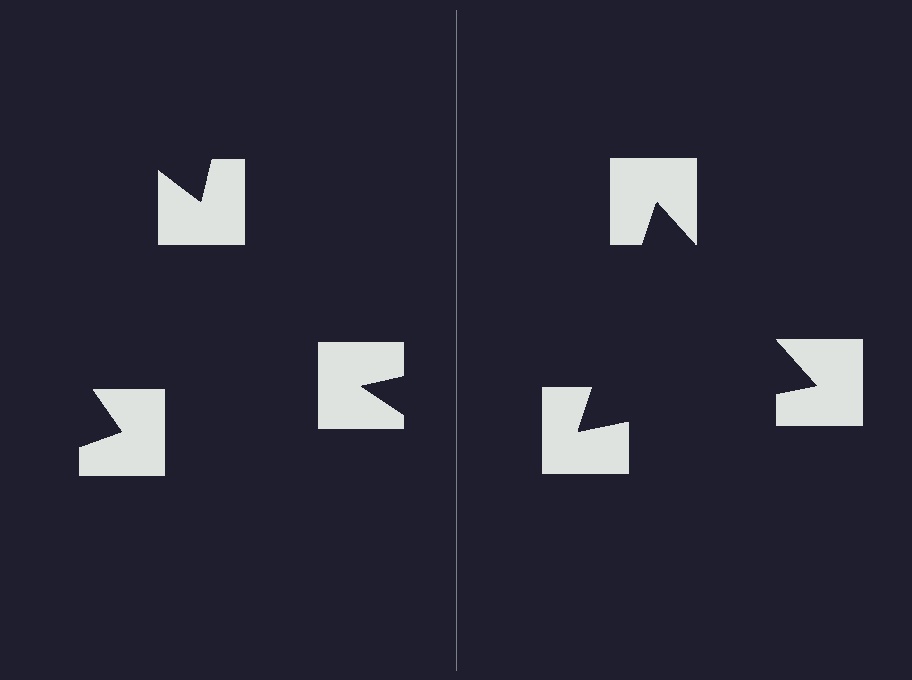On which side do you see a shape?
An illusory triangle appears on the right side. On the left side the wedge cuts are rotated, so no coherent shape forms.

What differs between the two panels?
The notched squares are positioned identically on both sides; only the wedge orientations differ. On the right they align to a triangle; on the left they are misaligned.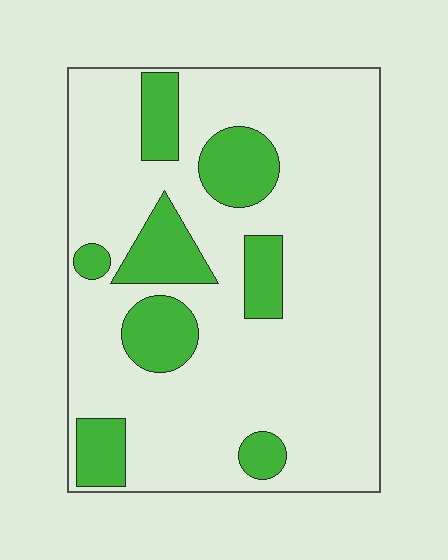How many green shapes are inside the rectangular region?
8.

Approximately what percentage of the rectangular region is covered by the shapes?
Approximately 20%.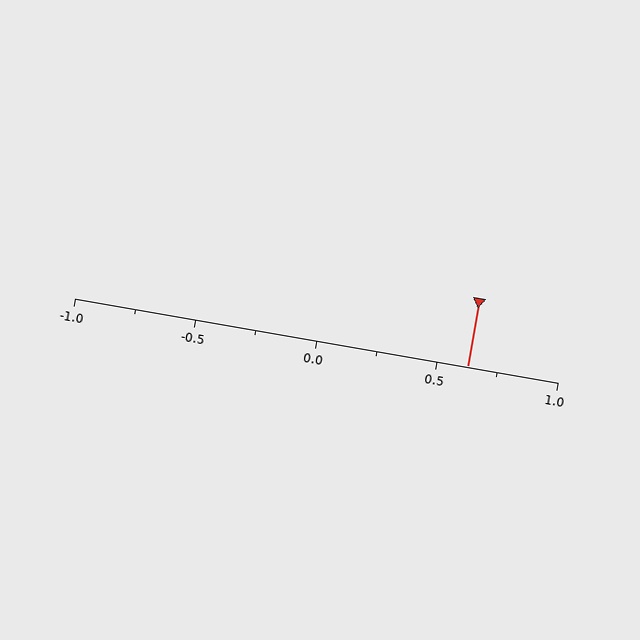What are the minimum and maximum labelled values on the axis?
The axis runs from -1.0 to 1.0.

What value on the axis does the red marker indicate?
The marker indicates approximately 0.62.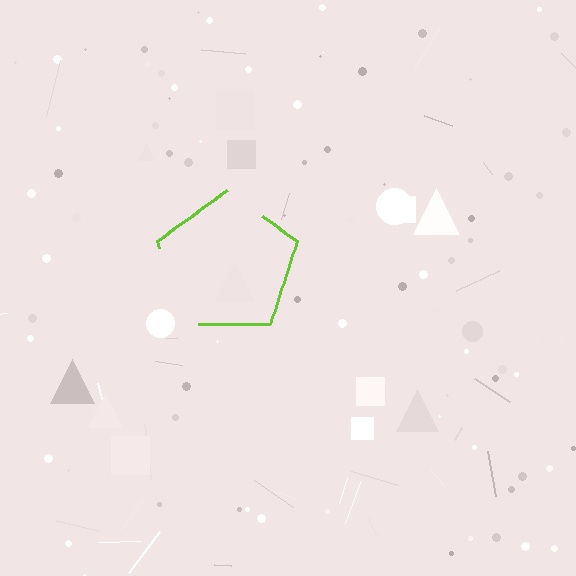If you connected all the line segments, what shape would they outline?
They would outline a pentagon.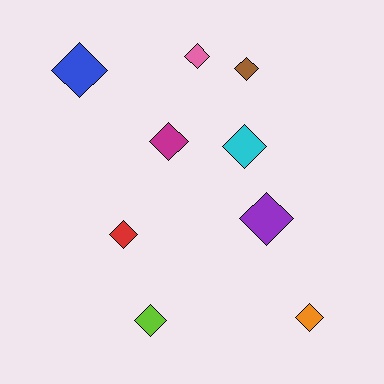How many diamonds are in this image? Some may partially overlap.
There are 9 diamonds.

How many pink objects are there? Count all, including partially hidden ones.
There is 1 pink object.